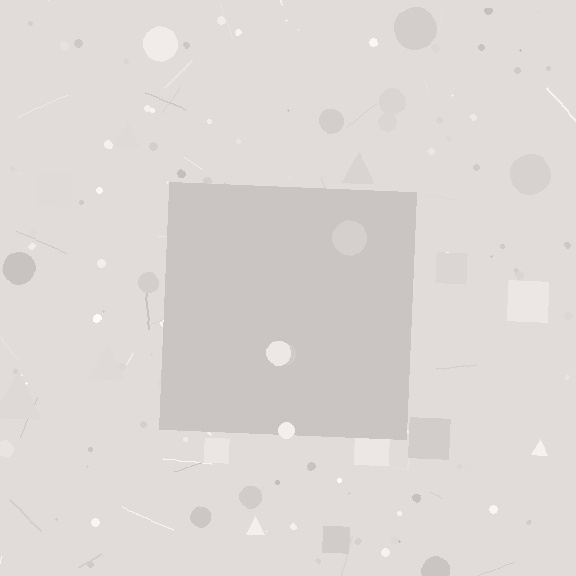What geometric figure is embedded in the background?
A square is embedded in the background.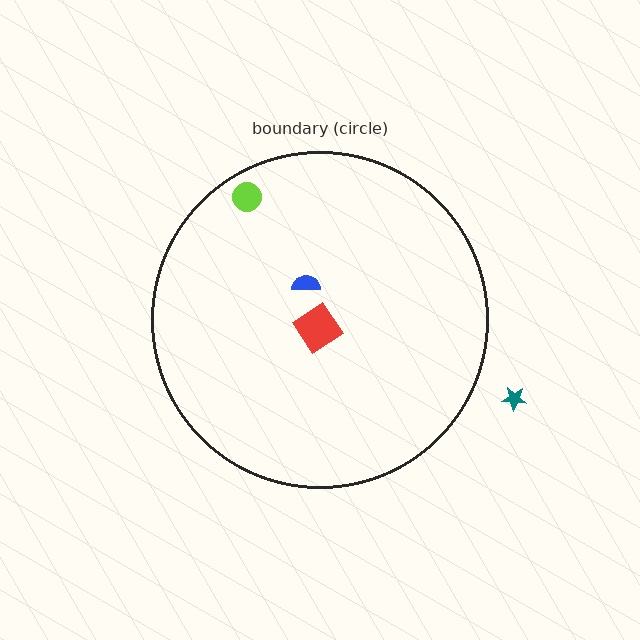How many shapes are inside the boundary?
3 inside, 1 outside.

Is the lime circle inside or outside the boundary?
Inside.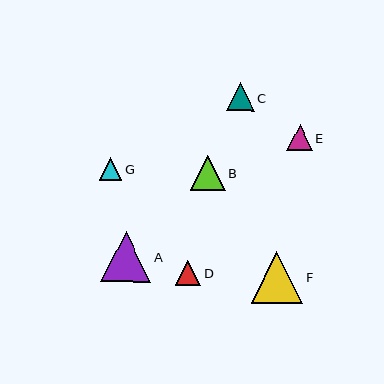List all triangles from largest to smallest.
From largest to smallest: F, A, B, C, D, E, G.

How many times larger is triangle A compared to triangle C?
Triangle A is approximately 1.8 times the size of triangle C.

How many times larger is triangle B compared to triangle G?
Triangle B is approximately 1.5 times the size of triangle G.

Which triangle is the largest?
Triangle F is the largest with a size of approximately 51 pixels.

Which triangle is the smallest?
Triangle G is the smallest with a size of approximately 23 pixels.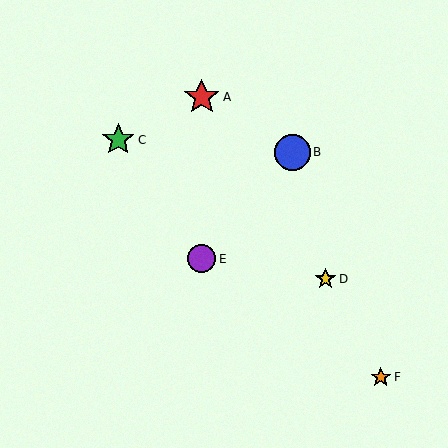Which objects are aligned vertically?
Objects A, E are aligned vertically.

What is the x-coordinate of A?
Object A is at x≈202.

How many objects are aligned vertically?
2 objects (A, E) are aligned vertically.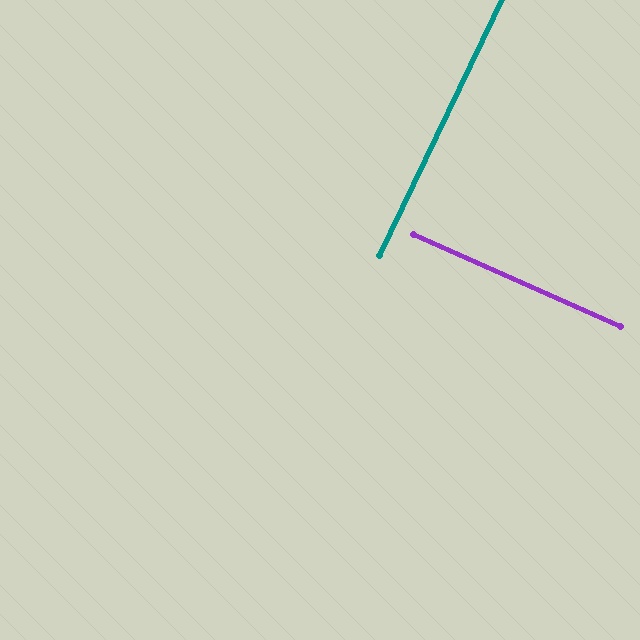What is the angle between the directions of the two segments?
Approximately 88 degrees.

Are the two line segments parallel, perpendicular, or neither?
Perpendicular — they meet at approximately 88°.